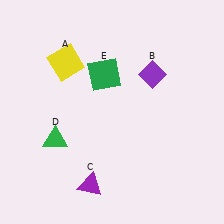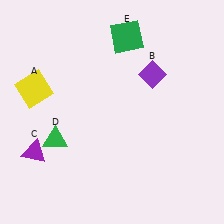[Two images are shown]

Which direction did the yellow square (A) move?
The yellow square (A) moved left.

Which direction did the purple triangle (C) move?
The purple triangle (C) moved left.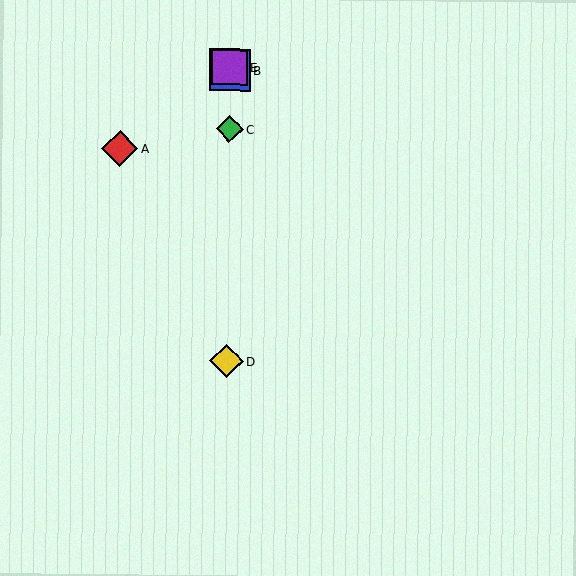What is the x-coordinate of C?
Object C is at x≈229.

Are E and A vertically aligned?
No, E is at x≈230 and A is at x≈120.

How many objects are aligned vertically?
4 objects (B, C, D, E) are aligned vertically.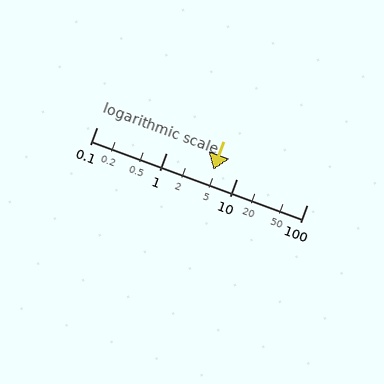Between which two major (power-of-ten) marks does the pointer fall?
The pointer is between 1 and 10.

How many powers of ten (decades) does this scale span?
The scale spans 3 decades, from 0.1 to 100.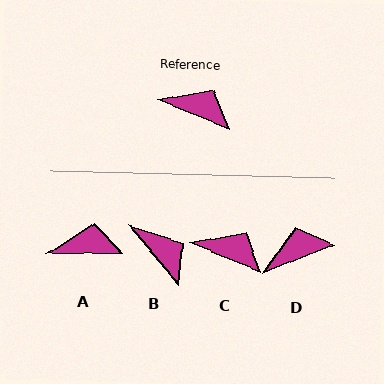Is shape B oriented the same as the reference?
No, it is off by about 28 degrees.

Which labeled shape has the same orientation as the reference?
C.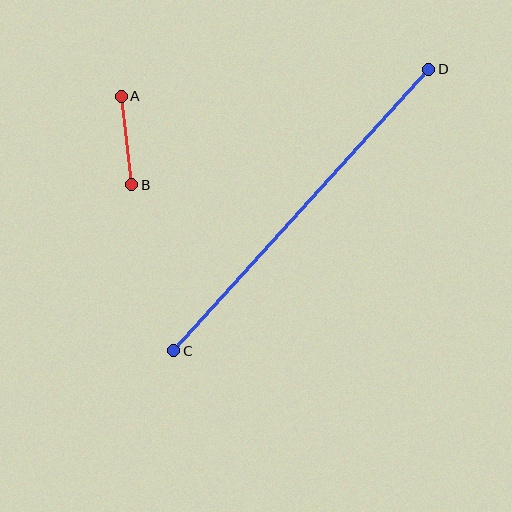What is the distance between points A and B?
The distance is approximately 89 pixels.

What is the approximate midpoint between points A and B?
The midpoint is at approximately (127, 140) pixels.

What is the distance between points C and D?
The distance is approximately 380 pixels.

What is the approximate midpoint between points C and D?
The midpoint is at approximately (301, 210) pixels.